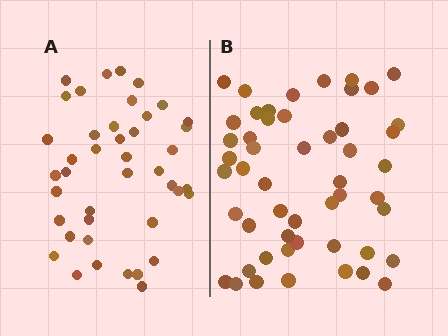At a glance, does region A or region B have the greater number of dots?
Region B (the right region) has more dots.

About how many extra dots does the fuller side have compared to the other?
Region B has roughly 8 or so more dots than region A.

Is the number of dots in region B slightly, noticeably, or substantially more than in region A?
Region B has only slightly more — the two regions are fairly close. The ratio is roughly 1.2 to 1.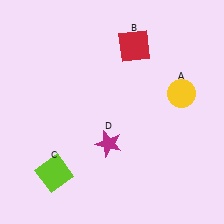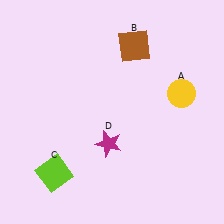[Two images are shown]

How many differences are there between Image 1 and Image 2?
There is 1 difference between the two images.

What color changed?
The square (B) changed from red in Image 1 to brown in Image 2.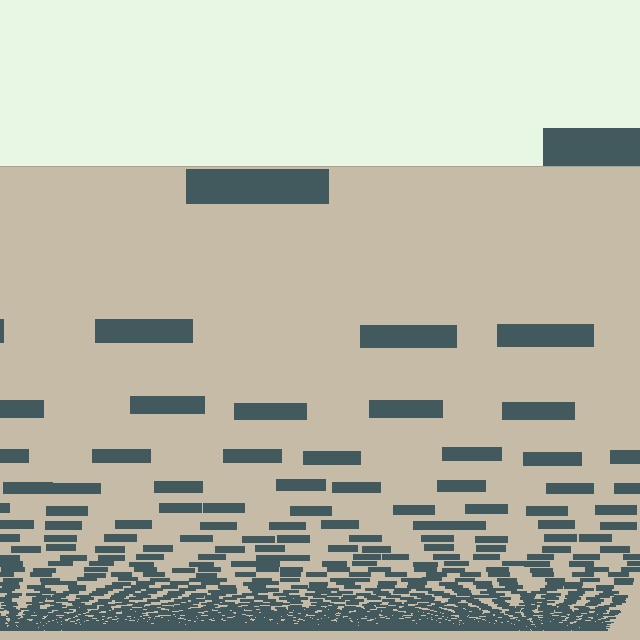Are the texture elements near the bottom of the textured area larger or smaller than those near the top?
Smaller. The gradient is inverted — elements near the bottom are smaller and denser.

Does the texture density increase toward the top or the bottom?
Density increases toward the bottom.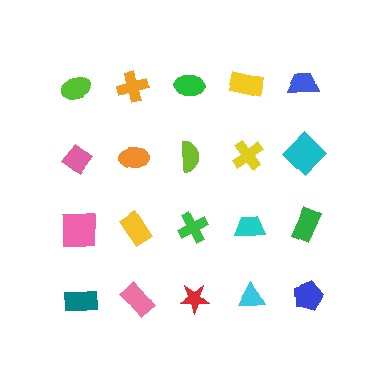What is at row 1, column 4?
A yellow rectangle.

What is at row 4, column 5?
A blue pentagon.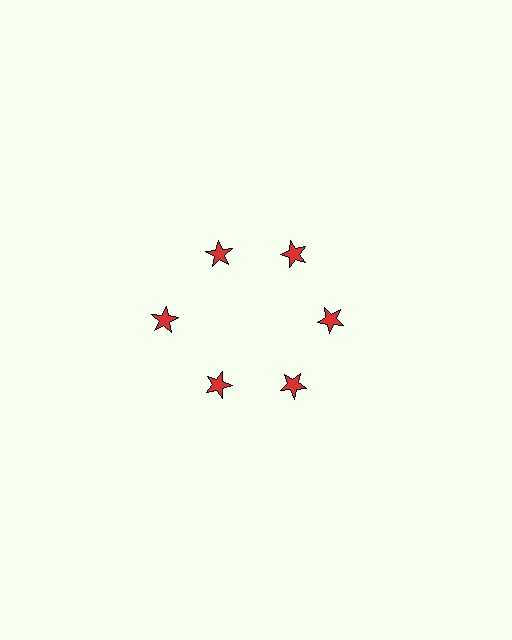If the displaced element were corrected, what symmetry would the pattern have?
It would have 6-fold rotational symmetry — the pattern would map onto itself every 60 degrees.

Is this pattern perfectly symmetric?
No. The 6 red stars are arranged in a ring, but one element near the 9 o'clock position is pushed outward from the center, breaking the 6-fold rotational symmetry.